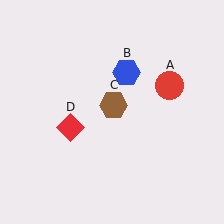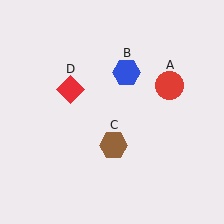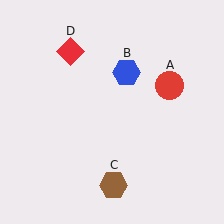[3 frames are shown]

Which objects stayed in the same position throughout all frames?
Red circle (object A) and blue hexagon (object B) remained stationary.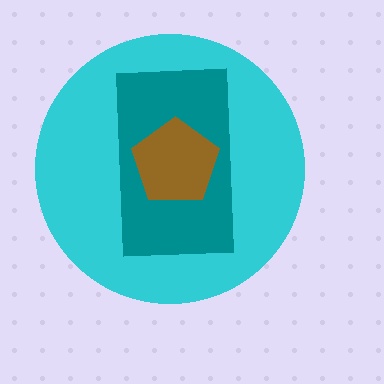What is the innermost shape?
The brown pentagon.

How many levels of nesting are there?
3.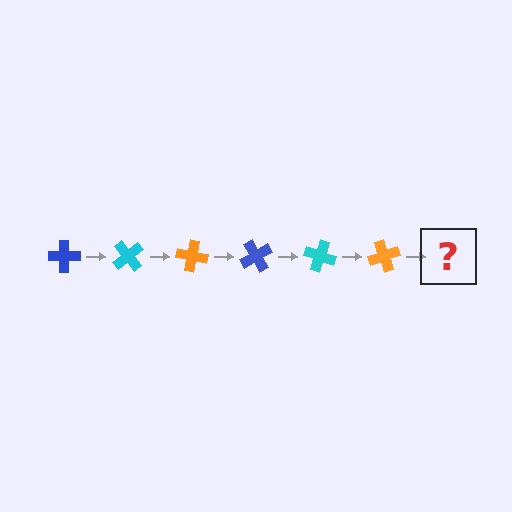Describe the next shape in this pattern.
It should be a blue cross, rotated 300 degrees from the start.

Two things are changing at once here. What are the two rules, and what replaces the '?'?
The two rules are that it rotates 50 degrees each step and the color cycles through blue, cyan, and orange. The '?' should be a blue cross, rotated 300 degrees from the start.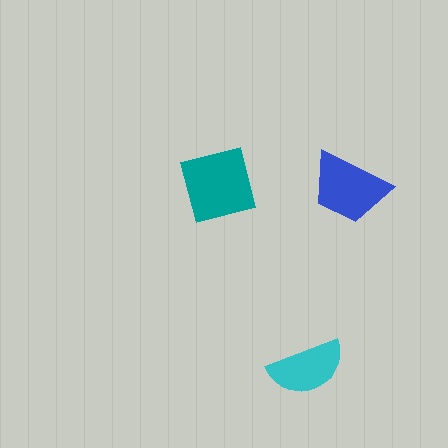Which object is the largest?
The teal square.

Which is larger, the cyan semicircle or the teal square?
The teal square.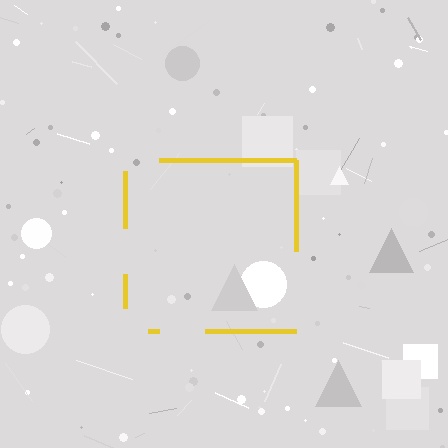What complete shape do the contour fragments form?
The contour fragments form a square.